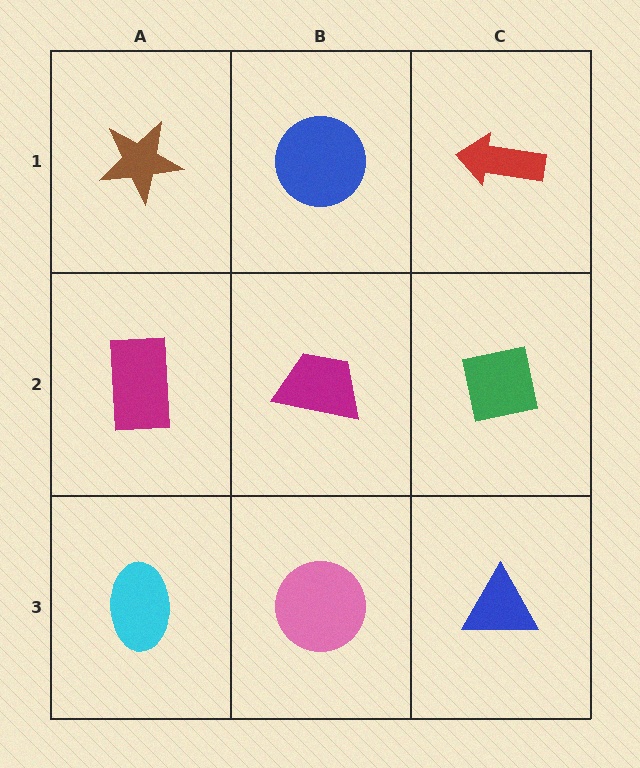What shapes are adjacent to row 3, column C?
A green square (row 2, column C), a pink circle (row 3, column B).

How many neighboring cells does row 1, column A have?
2.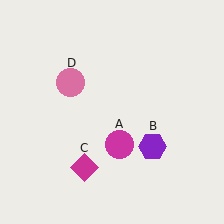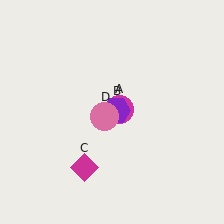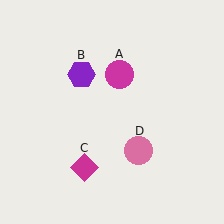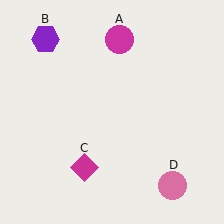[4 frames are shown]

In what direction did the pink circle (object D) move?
The pink circle (object D) moved down and to the right.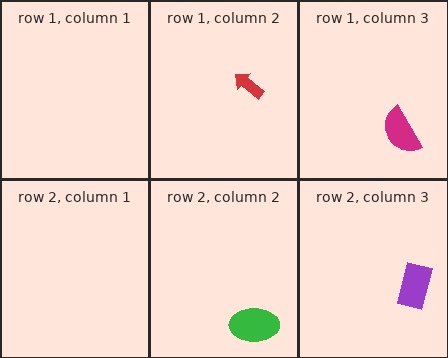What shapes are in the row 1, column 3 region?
The magenta semicircle.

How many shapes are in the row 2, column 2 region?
1.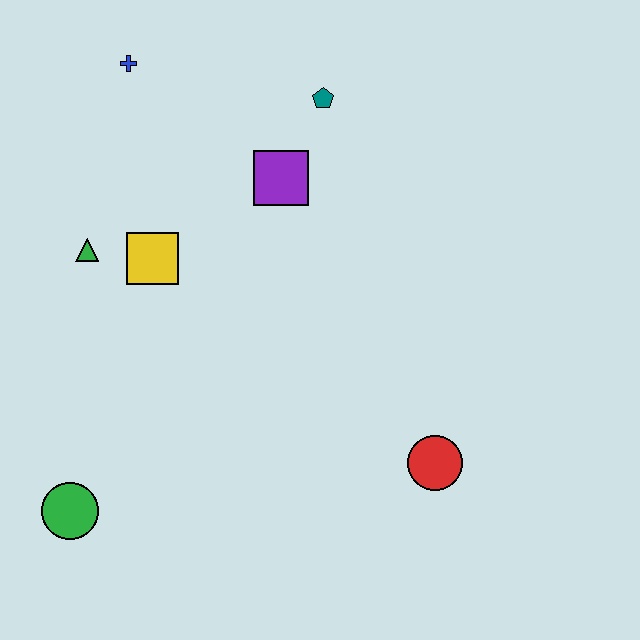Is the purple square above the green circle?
Yes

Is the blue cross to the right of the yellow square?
No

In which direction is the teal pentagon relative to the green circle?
The teal pentagon is above the green circle.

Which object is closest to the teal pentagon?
The purple square is closest to the teal pentagon.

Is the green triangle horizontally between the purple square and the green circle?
Yes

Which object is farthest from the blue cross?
The red circle is farthest from the blue cross.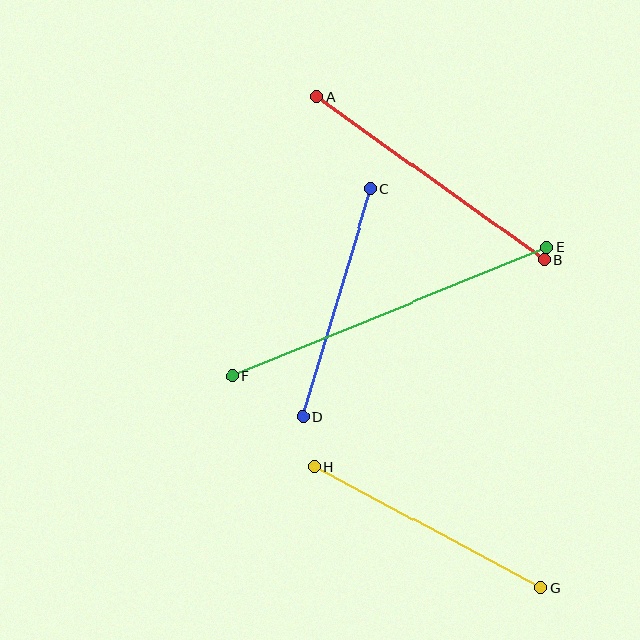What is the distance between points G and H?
The distance is approximately 257 pixels.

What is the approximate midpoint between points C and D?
The midpoint is at approximately (337, 303) pixels.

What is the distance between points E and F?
The distance is approximately 339 pixels.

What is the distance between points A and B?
The distance is approximately 280 pixels.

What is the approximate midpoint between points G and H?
The midpoint is at approximately (428, 527) pixels.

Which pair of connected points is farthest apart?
Points E and F are farthest apart.